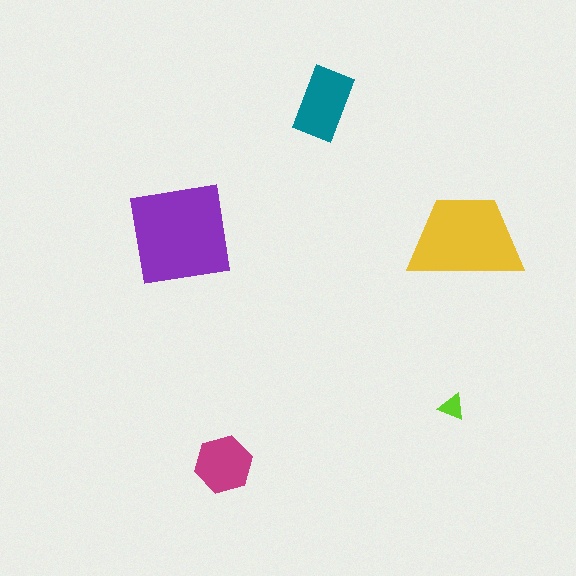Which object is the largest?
The purple square.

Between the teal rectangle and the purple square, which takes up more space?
The purple square.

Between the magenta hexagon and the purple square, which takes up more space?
The purple square.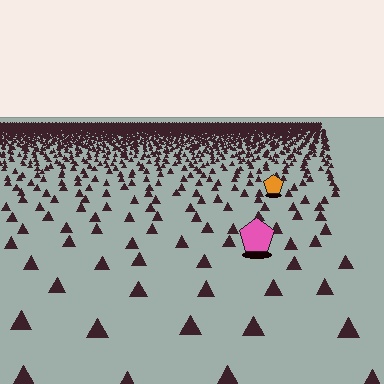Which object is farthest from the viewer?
The orange pentagon is farthest from the viewer. It appears smaller and the ground texture around it is denser.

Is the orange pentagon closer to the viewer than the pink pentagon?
No. The pink pentagon is closer — you can tell from the texture gradient: the ground texture is coarser near it.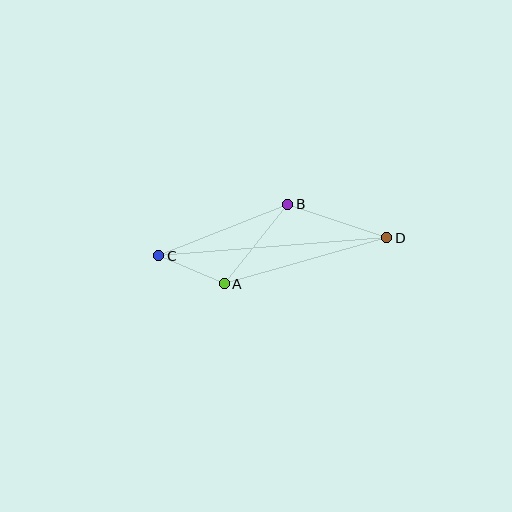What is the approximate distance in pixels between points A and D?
The distance between A and D is approximately 169 pixels.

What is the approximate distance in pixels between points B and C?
The distance between B and C is approximately 139 pixels.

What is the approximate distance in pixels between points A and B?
The distance between A and B is approximately 102 pixels.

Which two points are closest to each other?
Points A and C are closest to each other.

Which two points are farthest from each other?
Points C and D are farthest from each other.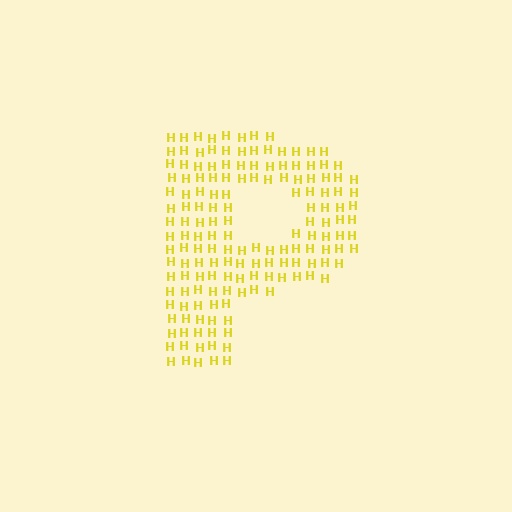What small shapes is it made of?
It is made of small letter H's.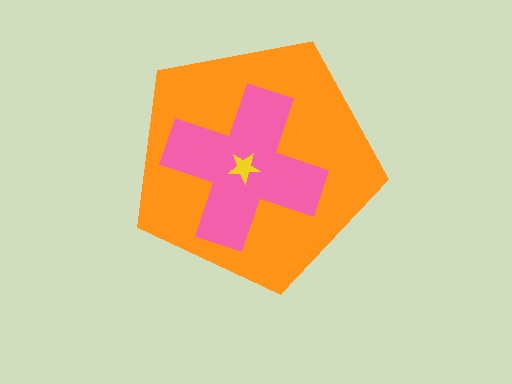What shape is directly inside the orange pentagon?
The pink cross.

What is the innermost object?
The yellow star.